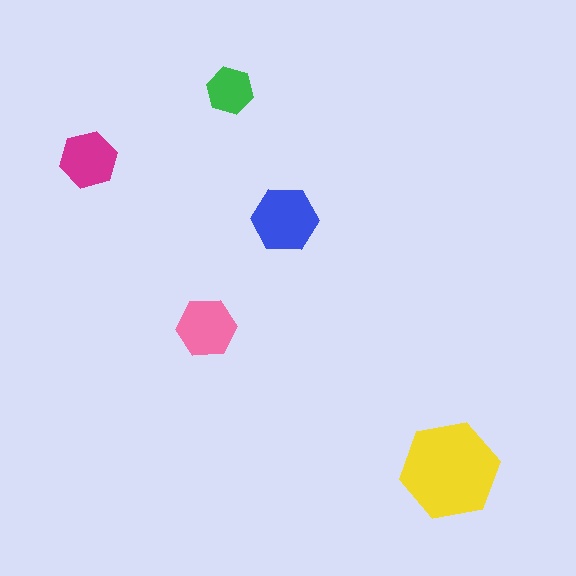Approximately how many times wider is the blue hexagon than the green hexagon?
About 1.5 times wider.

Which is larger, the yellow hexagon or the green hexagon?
The yellow one.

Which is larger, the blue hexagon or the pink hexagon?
The blue one.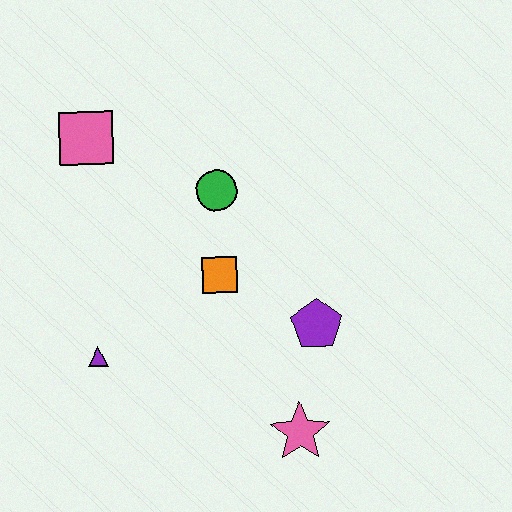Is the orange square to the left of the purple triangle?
No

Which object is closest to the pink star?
The purple pentagon is closest to the pink star.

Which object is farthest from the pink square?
The pink star is farthest from the pink square.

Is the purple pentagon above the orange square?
No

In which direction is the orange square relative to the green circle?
The orange square is below the green circle.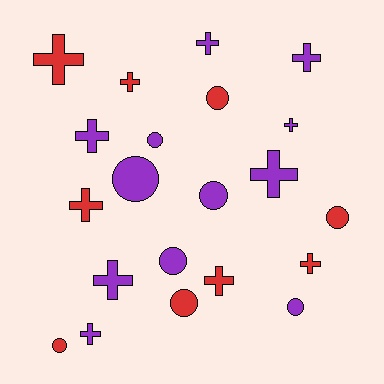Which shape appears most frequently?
Cross, with 12 objects.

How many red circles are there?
There are 4 red circles.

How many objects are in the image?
There are 21 objects.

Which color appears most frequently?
Purple, with 12 objects.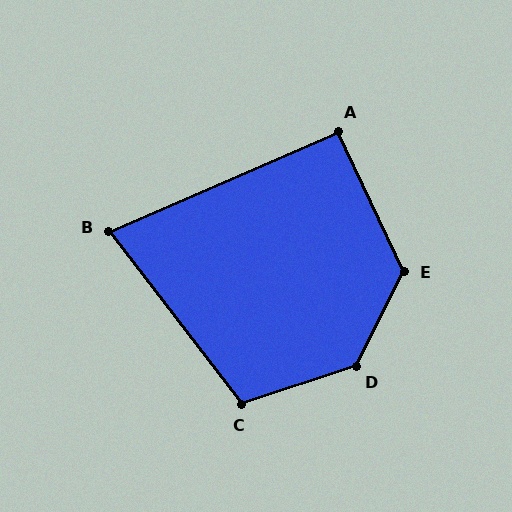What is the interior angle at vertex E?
Approximately 128 degrees (obtuse).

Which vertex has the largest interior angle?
D, at approximately 135 degrees.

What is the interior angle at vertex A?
Approximately 92 degrees (approximately right).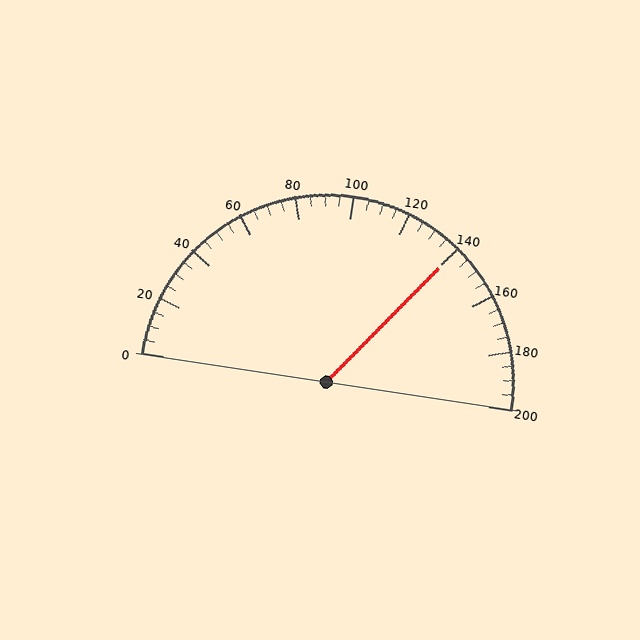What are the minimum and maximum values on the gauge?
The gauge ranges from 0 to 200.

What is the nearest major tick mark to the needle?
The nearest major tick mark is 140.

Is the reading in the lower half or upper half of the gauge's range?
The reading is in the upper half of the range (0 to 200).